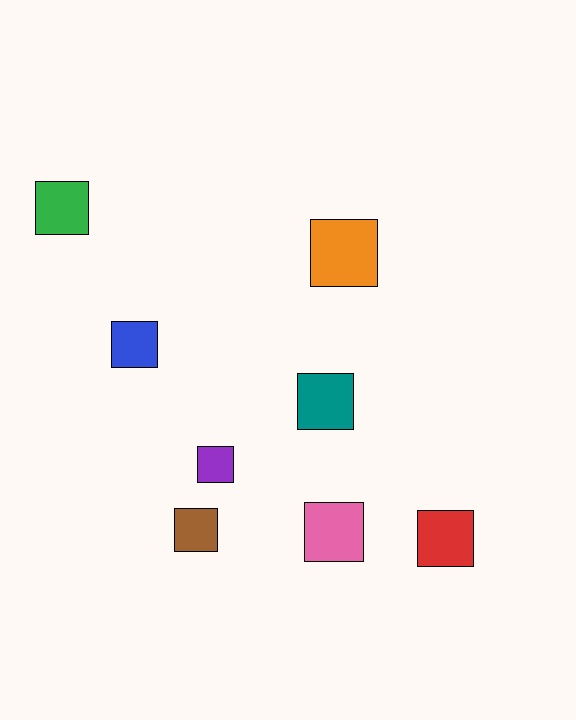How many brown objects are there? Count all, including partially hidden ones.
There is 1 brown object.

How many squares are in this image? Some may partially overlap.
There are 8 squares.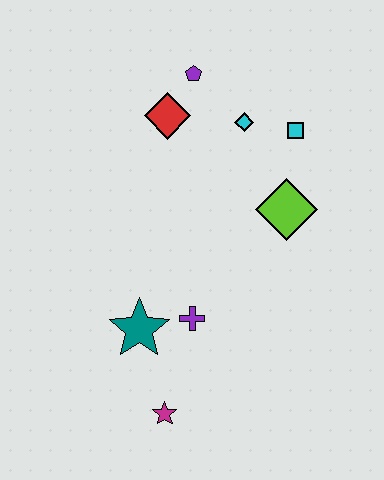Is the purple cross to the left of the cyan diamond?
Yes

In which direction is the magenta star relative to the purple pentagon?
The magenta star is below the purple pentagon.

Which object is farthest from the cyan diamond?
The magenta star is farthest from the cyan diamond.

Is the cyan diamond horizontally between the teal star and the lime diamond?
Yes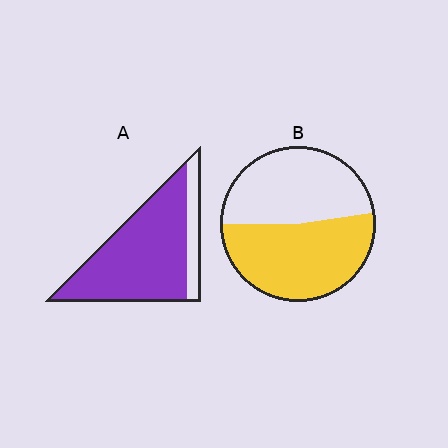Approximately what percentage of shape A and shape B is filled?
A is approximately 85% and B is approximately 50%.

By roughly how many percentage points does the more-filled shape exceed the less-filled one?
By roughly 30 percentage points (A over B).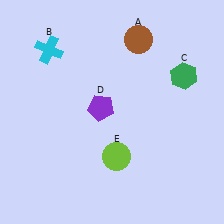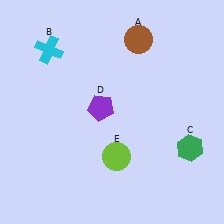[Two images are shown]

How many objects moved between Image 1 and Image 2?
1 object moved between the two images.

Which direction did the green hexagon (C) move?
The green hexagon (C) moved down.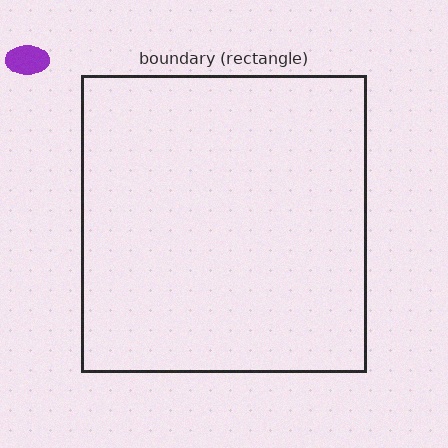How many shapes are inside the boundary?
0 inside, 1 outside.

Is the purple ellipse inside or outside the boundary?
Outside.